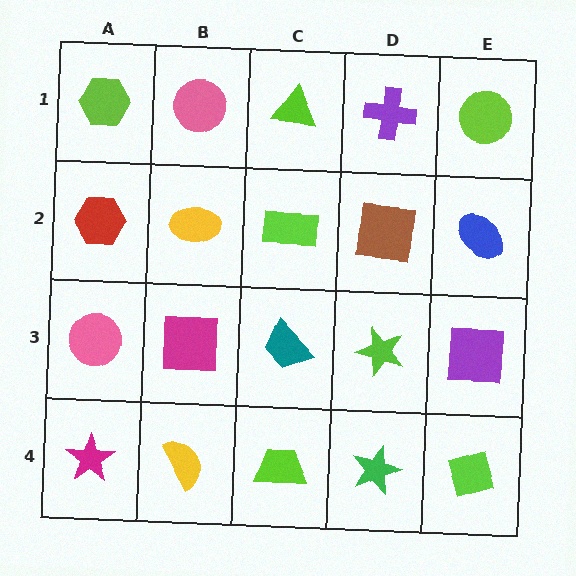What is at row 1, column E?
A lime circle.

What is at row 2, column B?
A yellow ellipse.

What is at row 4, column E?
A lime square.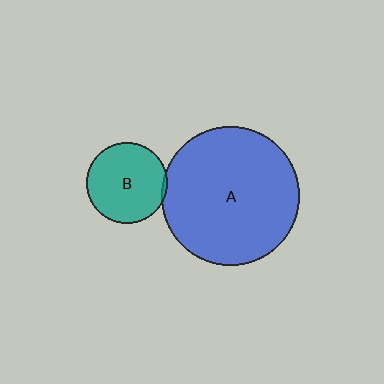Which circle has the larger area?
Circle A (blue).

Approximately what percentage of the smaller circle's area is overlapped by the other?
Approximately 5%.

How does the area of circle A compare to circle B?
Approximately 2.9 times.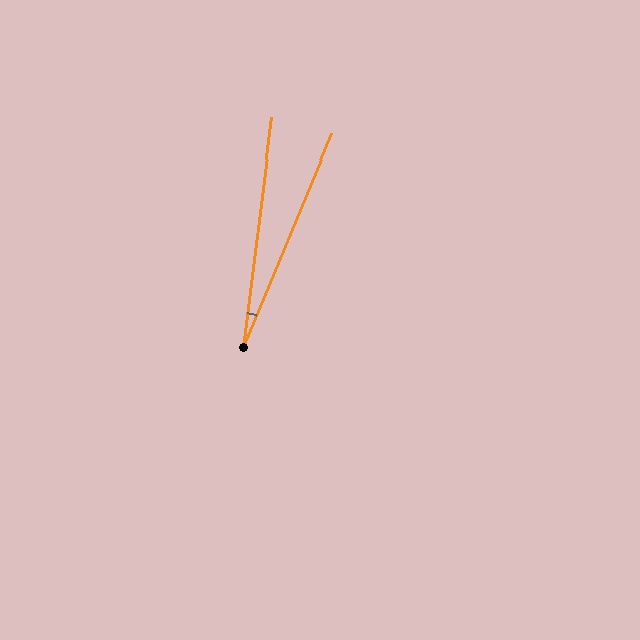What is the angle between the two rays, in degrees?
Approximately 15 degrees.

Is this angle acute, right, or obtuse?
It is acute.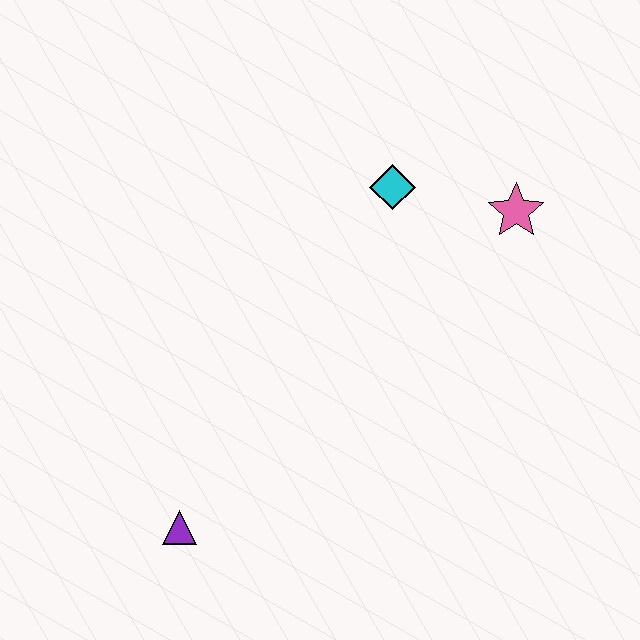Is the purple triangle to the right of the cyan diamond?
No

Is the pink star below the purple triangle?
No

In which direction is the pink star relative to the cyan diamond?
The pink star is to the right of the cyan diamond.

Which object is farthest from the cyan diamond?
The purple triangle is farthest from the cyan diamond.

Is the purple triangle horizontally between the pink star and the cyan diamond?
No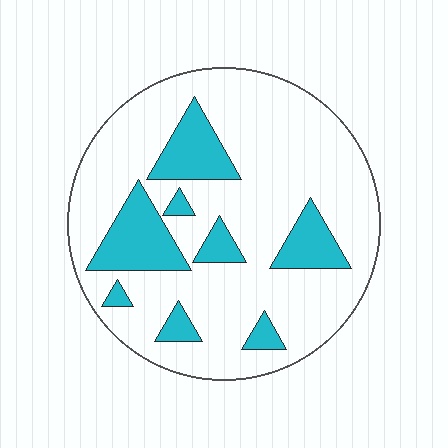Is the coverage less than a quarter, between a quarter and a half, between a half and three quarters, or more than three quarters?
Less than a quarter.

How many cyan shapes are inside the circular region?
8.